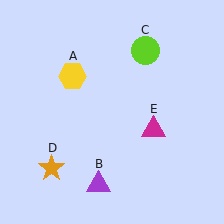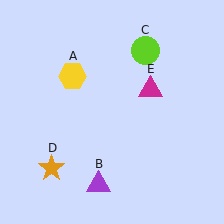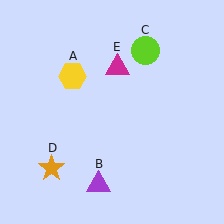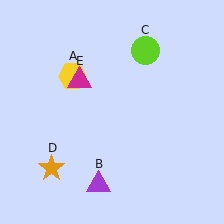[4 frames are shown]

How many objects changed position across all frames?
1 object changed position: magenta triangle (object E).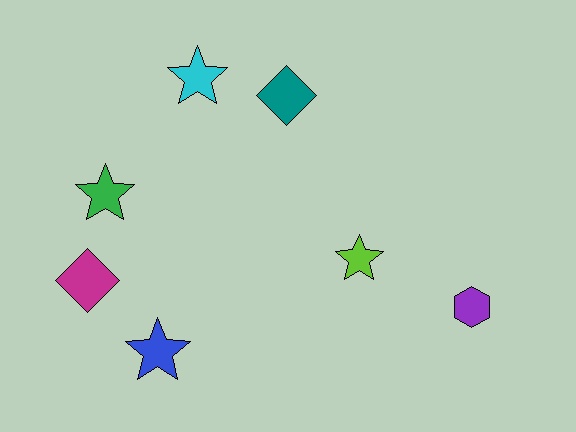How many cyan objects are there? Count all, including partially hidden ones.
There is 1 cyan object.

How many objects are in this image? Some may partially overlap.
There are 7 objects.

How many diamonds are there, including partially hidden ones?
There are 2 diamonds.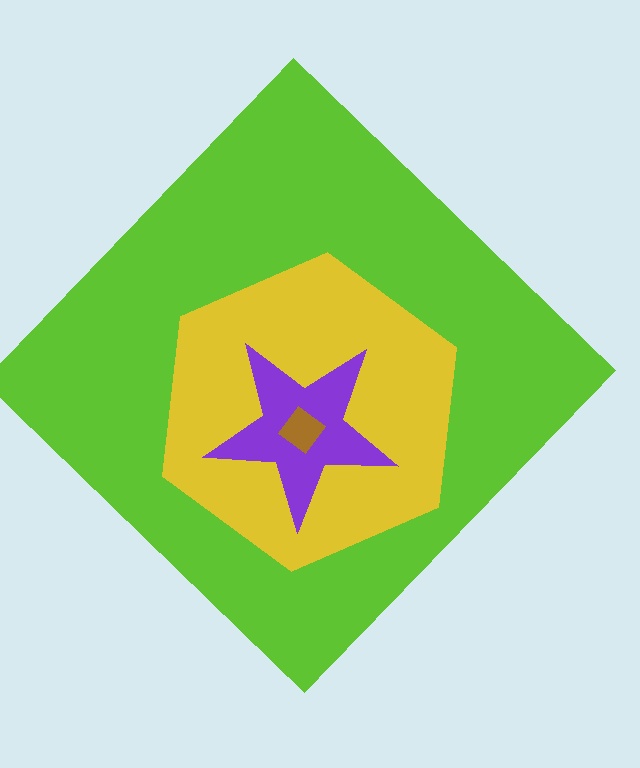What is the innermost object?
The brown diamond.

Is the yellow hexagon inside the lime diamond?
Yes.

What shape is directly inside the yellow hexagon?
The purple star.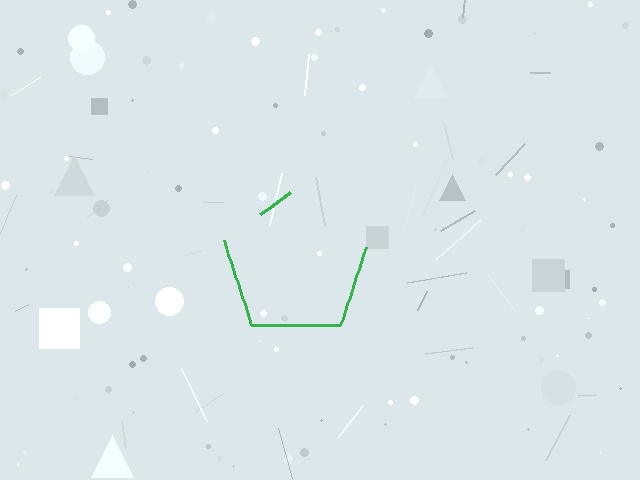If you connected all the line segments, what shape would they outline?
They would outline a pentagon.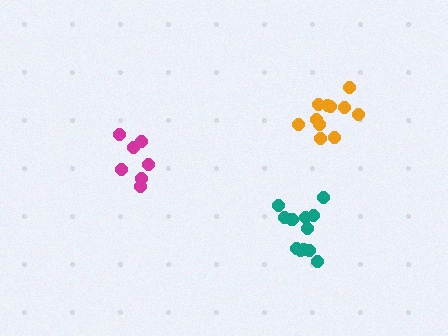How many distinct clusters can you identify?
There are 3 distinct clusters.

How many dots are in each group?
Group 1: 7 dots, Group 2: 11 dots, Group 3: 12 dots (30 total).